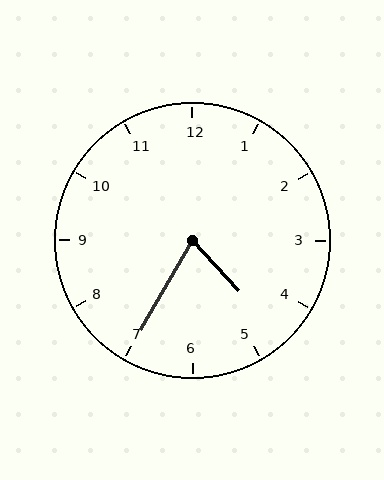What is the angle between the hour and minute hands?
Approximately 72 degrees.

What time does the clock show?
4:35.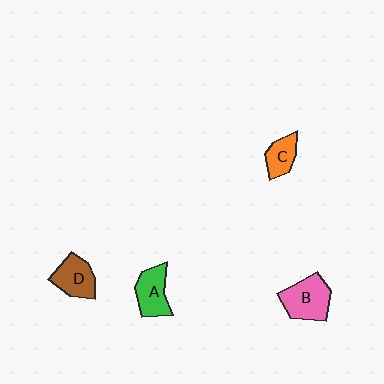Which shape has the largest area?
Shape B (pink).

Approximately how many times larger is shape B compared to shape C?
Approximately 1.7 times.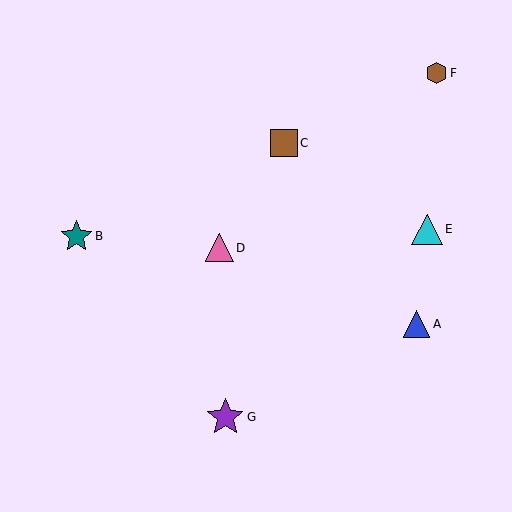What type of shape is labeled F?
Shape F is a brown hexagon.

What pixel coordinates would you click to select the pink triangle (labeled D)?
Click at (219, 248) to select the pink triangle D.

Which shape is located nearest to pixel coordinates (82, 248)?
The teal star (labeled B) at (77, 236) is nearest to that location.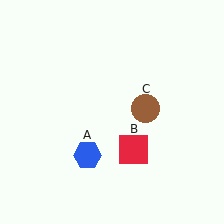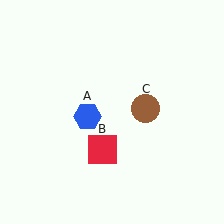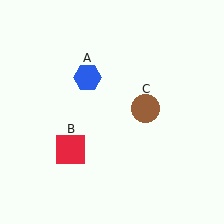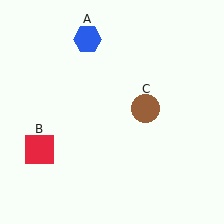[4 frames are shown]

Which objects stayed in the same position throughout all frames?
Brown circle (object C) remained stationary.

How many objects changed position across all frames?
2 objects changed position: blue hexagon (object A), red square (object B).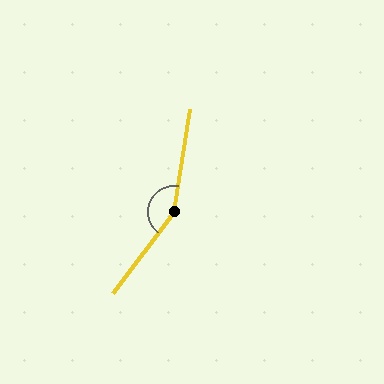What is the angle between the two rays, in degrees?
Approximately 152 degrees.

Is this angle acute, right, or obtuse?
It is obtuse.